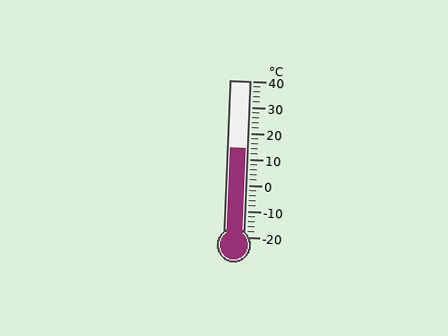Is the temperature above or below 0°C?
The temperature is above 0°C.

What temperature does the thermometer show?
The thermometer shows approximately 14°C.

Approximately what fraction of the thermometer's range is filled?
The thermometer is filled to approximately 55% of its range.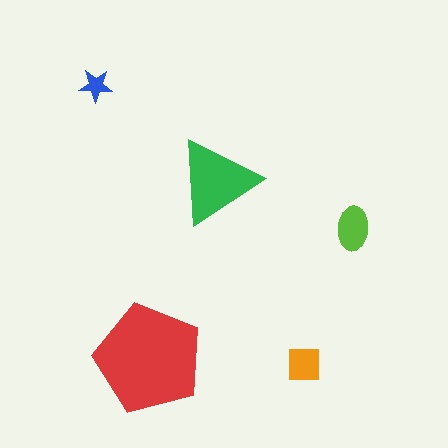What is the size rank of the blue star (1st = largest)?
5th.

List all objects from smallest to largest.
The blue star, the orange square, the lime ellipse, the green triangle, the red pentagon.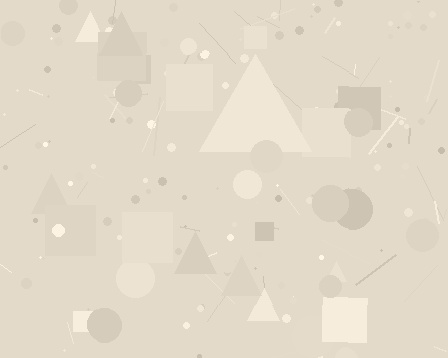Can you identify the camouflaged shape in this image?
The camouflaged shape is a triangle.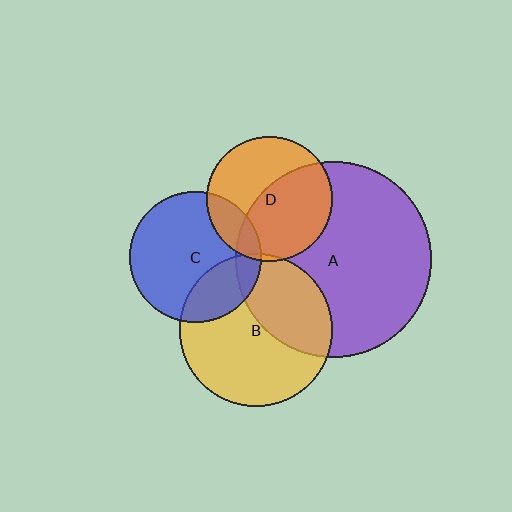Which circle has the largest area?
Circle A (purple).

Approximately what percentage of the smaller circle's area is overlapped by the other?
Approximately 5%.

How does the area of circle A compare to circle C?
Approximately 2.2 times.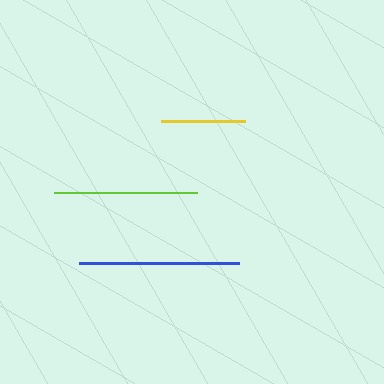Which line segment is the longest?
The blue line is the longest at approximately 160 pixels.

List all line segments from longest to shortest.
From longest to shortest: blue, lime, yellow.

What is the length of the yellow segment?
The yellow segment is approximately 84 pixels long.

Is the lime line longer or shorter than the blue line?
The blue line is longer than the lime line.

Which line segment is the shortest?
The yellow line is the shortest at approximately 84 pixels.